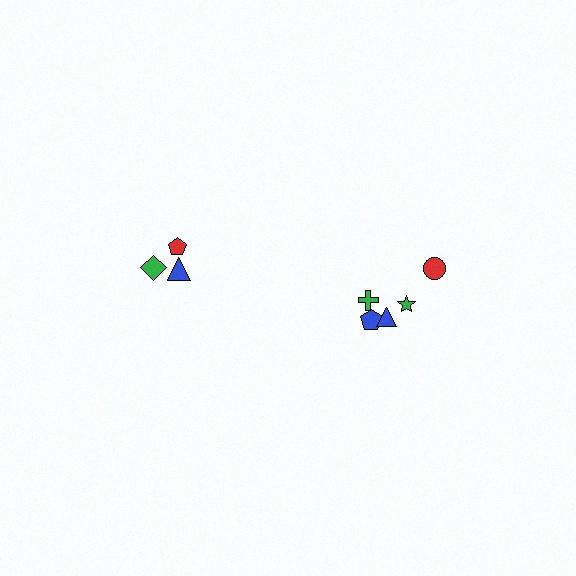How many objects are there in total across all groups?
There are 8 objects.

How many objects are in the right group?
There are 5 objects.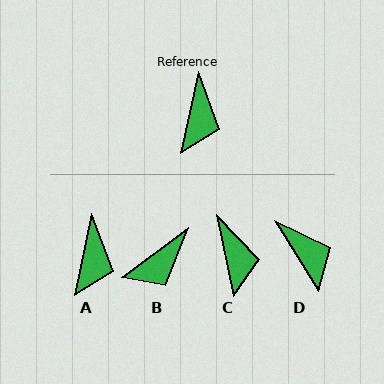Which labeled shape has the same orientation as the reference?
A.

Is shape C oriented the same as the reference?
No, it is off by about 24 degrees.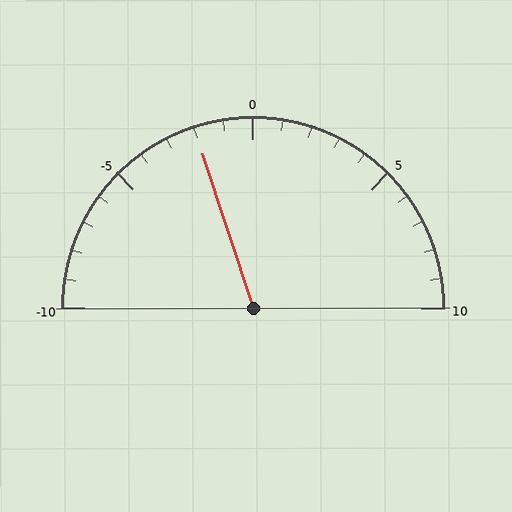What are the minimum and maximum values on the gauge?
The gauge ranges from -10 to 10.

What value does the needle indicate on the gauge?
The needle indicates approximately -2.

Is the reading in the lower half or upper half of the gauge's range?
The reading is in the lower half of the range (-10 to 10).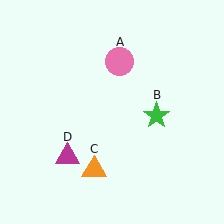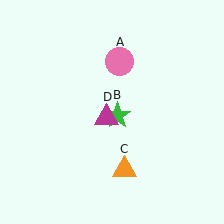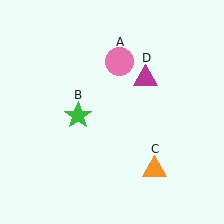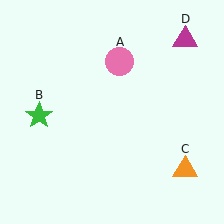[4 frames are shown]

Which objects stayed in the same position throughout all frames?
Pink circle (object A) remained stationary.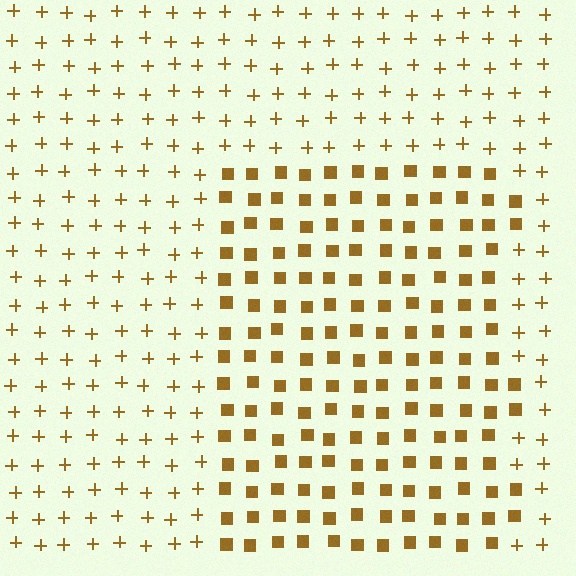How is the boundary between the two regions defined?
The boundary is defined by a change in element shape: squares inside vs. plus signs outside. All elements share the same color and spacing.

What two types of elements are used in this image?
The image uses squares inside the rectangle region and plus signs outside it.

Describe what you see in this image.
The image is filled with small brown elements arranged in a uniform grid. A rectangle-shaped region contains squares, while the surrounding area contains plus signs. The boundary is defined purely by the change in element shape.